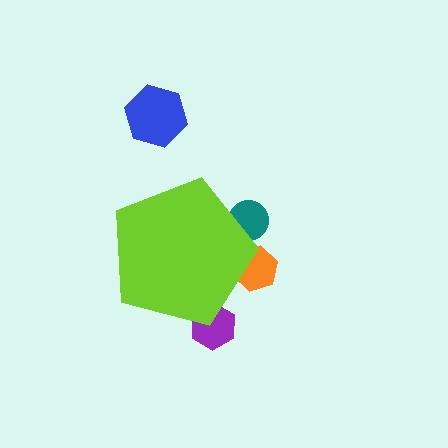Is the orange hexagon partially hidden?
Yes, the orange hexagon is partially hidden behind the lime pentagon.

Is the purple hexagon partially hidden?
Yes, the purple hexagon is partially hidden behind the lime pentagon.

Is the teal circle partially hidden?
Yes, the teal circle is partially hidden behind the lime pentagon.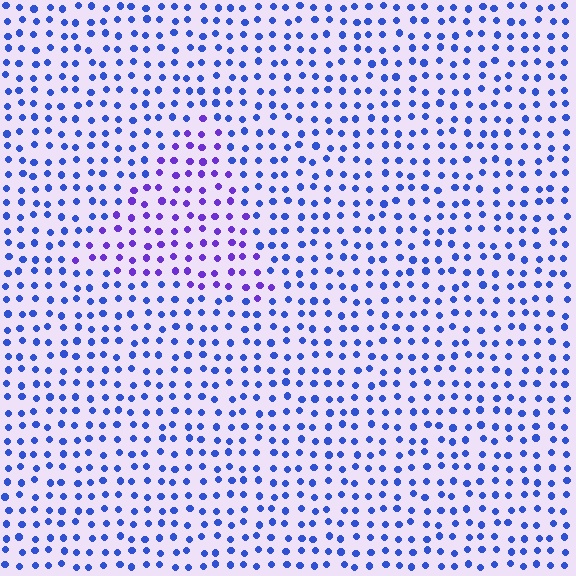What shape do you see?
I see a triangle.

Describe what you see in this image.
The image is filled with small blue elements in a uniform arrangement. A triangle-shaped region is visible where the elements are tinted to a slightly different hue, forming a subtle color boundary.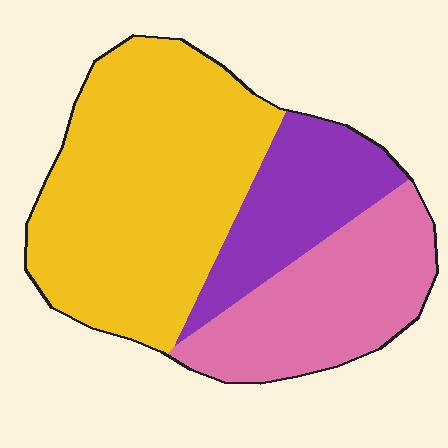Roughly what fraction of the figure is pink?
Pink takes up about one quarter (1/4) of the figure.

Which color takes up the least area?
Purple, at roughly 20%.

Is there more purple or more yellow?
Yellow.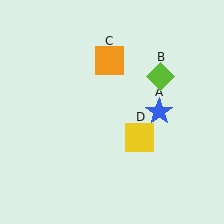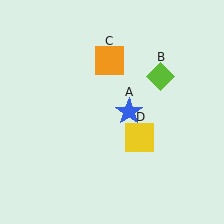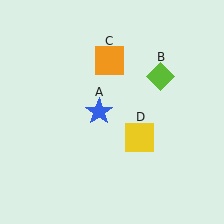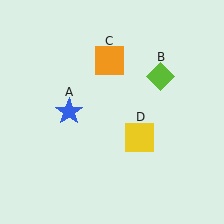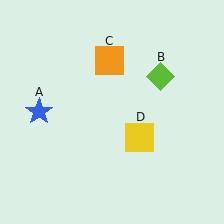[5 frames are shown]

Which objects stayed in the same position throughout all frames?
Lime diamond (object B) and orange square (object C) and yellow square (object D) remained stationary.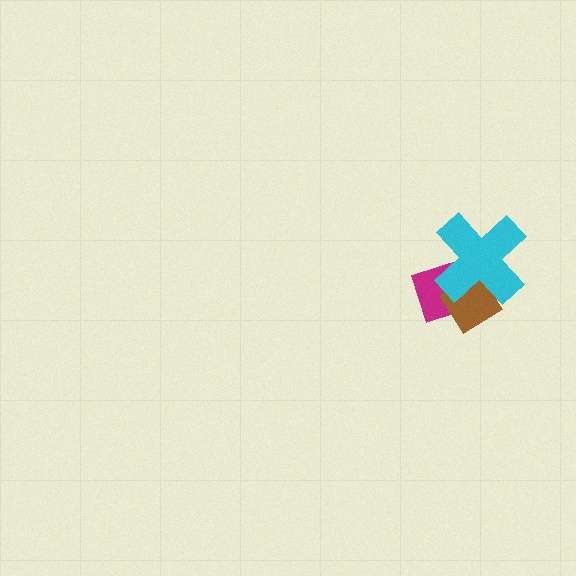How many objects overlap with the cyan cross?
2 objects overlap with the cyan cross.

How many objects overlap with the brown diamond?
2 objects overlap with the brown diamond.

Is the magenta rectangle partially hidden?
Yes, it is partially covered by another shape.